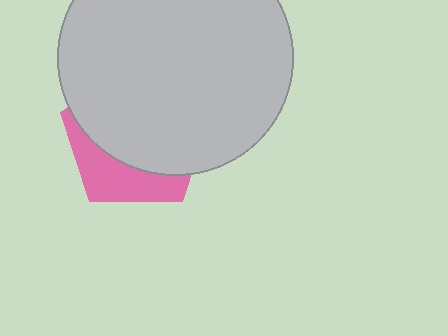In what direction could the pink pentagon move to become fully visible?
The pink pentagon could move down. That would shift it out from behind the light gray circle entirely.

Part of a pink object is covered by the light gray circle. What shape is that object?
It is a pentagon.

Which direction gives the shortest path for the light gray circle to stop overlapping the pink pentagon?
Moving up gives the shortest separation.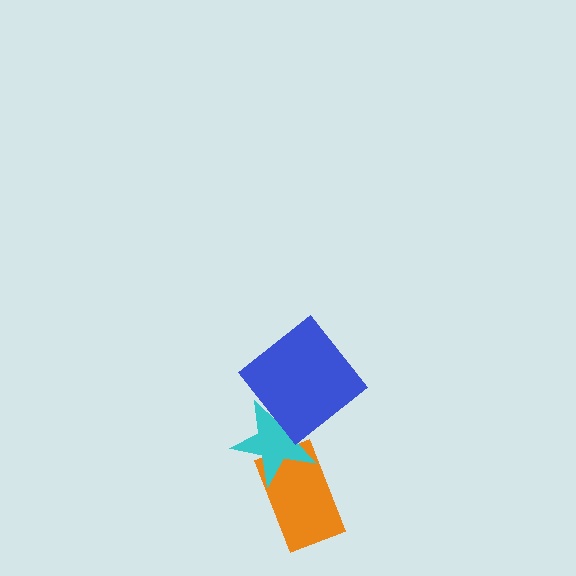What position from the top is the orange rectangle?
The orange rectangle is 3rd from the top.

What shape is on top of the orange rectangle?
The cyan star is on top of the orange rectangle.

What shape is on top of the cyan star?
The blue diamond is on top of the cyan star.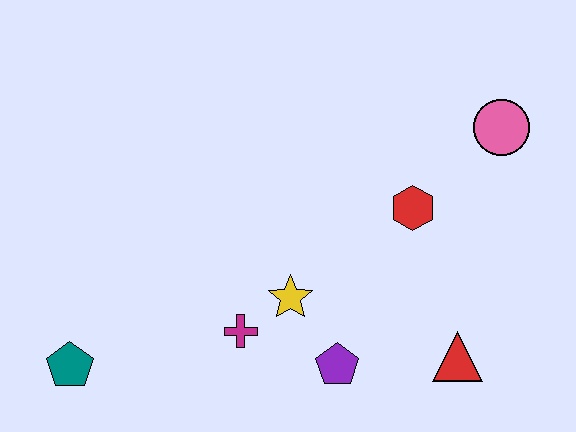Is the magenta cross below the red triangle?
No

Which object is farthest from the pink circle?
The teal pentagon is farthest from the pink circle.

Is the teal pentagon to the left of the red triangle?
Yes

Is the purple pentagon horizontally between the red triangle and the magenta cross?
Yes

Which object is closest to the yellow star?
The magenta cross is closest to the yellow star.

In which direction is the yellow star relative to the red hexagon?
The yellow star is to the left of the red hexagon.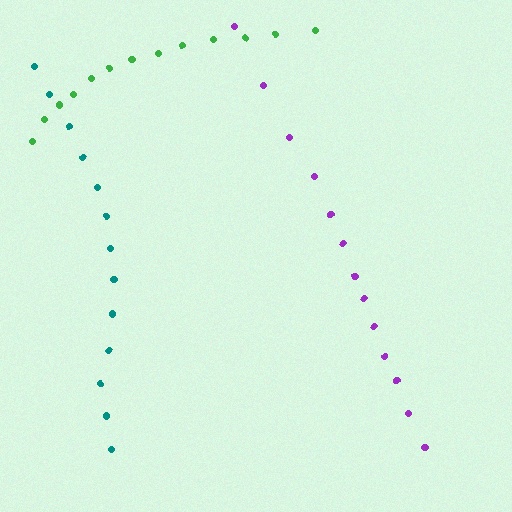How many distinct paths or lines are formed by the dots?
There are 3 distinct paths.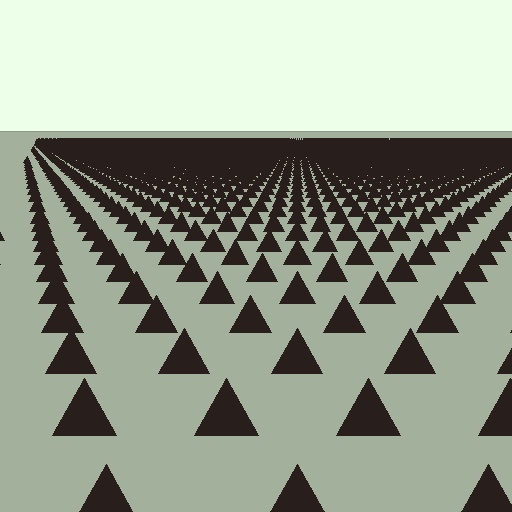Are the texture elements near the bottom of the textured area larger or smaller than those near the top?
Larger. Near the bottom, elements are closer to the viewer and appear at a bigger on-screen size.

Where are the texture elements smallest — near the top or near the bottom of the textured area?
Near the top.